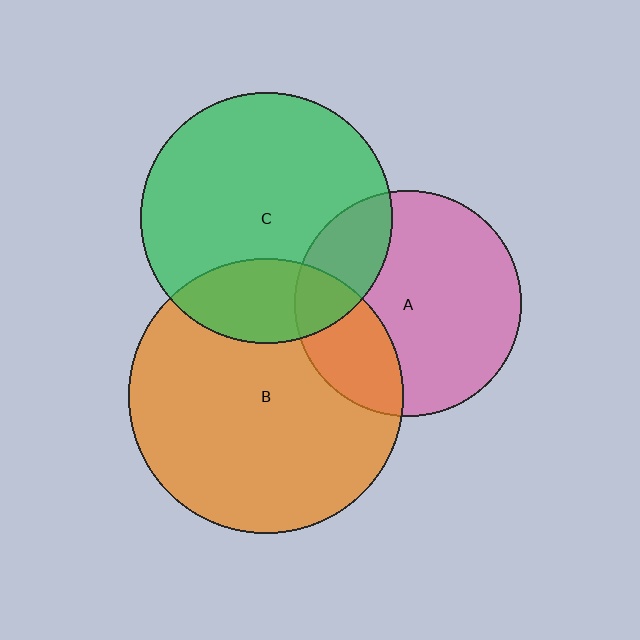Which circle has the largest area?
Circle B (orange).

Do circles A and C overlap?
Yes.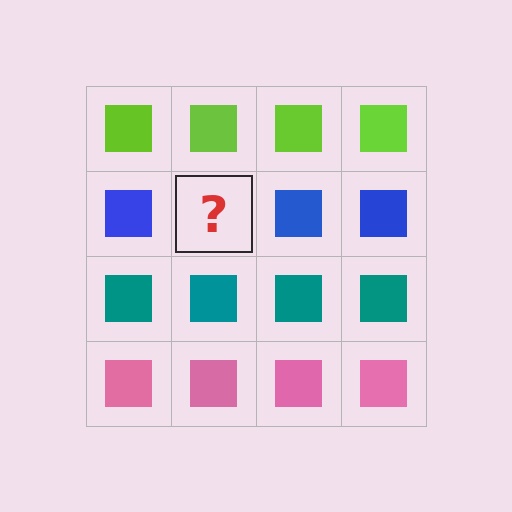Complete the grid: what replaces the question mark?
The question mark should be replaced with a blue square.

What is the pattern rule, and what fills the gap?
The rule is that each row has a consistent color. The gap should be filled with a blue square.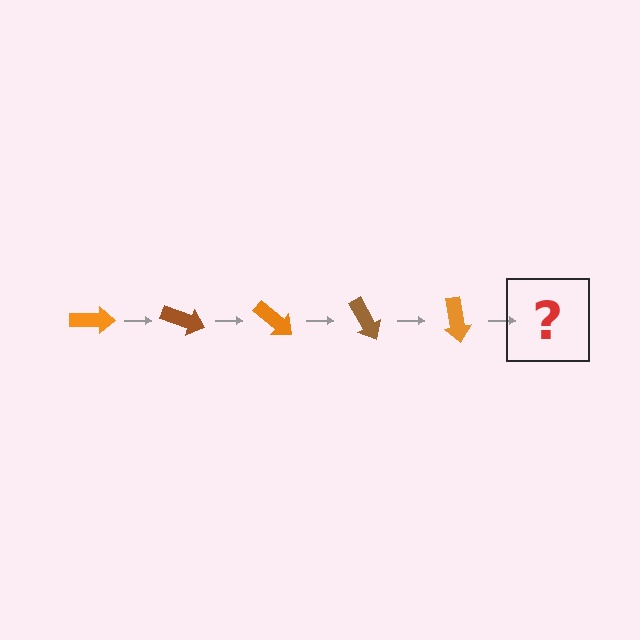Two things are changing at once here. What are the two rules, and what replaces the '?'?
The two rules are that it rotates 20 degrees each step and the color cycles through orange and brown. The '?' should be a brown arrow, rotated 100 degrees from the start.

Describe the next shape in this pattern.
It should be a brown arrow, rotated 100 degrees from the start.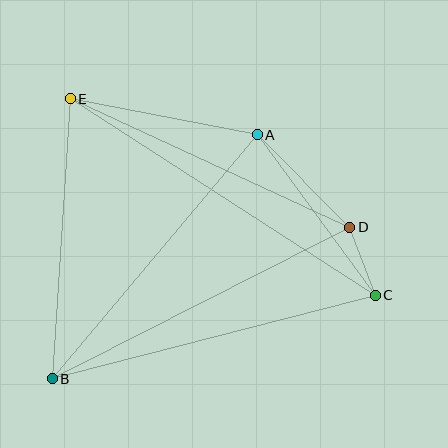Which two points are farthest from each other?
Points C and E are farthest from each other.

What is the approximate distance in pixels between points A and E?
The distance between A and E is approximately 190 pixels.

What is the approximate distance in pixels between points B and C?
The distance between B and C is approximately 334 pixels.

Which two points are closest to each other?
Points C and D are closest to each other.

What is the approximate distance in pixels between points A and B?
The distance between A and B is approximately 319 pixels.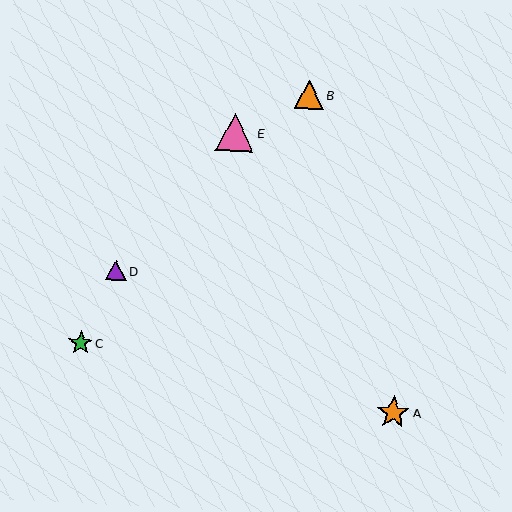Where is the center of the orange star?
The center of the orange star is at (393, 413).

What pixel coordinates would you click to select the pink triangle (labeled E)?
Click at (235, 133) to select the pink triangle E.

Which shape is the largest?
The pink triangle (labeled E) is the largest.